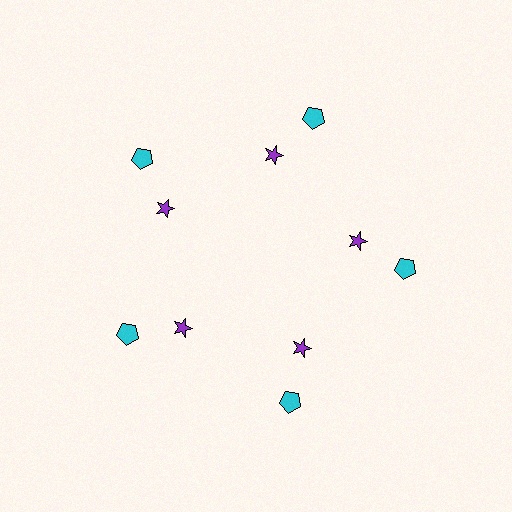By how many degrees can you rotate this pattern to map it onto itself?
The pattern maps onto itself every 72 degrees of rotation.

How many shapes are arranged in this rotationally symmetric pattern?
There are 10 shapes, arranged in 5 groups of 2.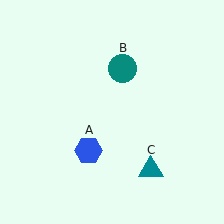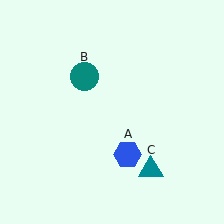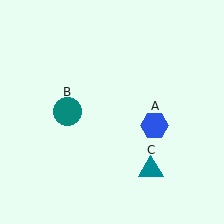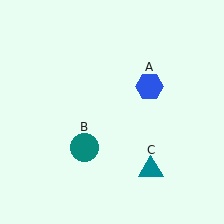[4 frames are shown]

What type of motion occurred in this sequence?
The blue hexagon (object A), teal circle (object B) rotated counterclockwise around the center of the scene.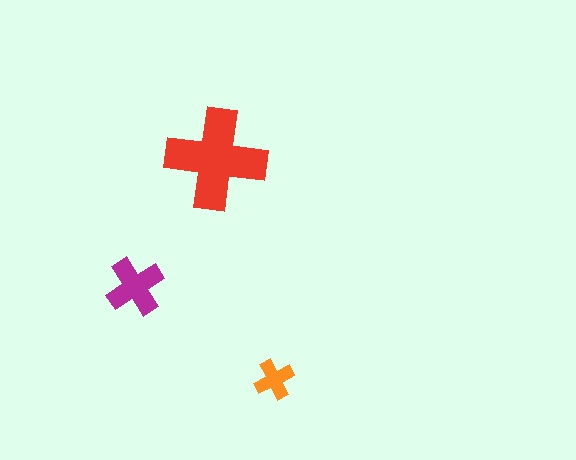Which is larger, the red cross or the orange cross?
The red one.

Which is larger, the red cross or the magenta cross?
The red one.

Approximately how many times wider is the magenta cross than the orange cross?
About 1.5 times wider.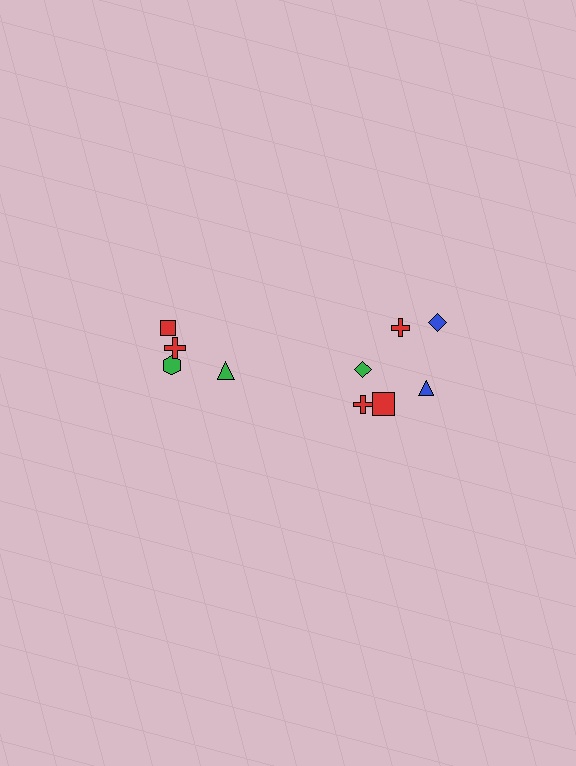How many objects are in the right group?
There are 6 objects.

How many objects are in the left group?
There are 4 objects.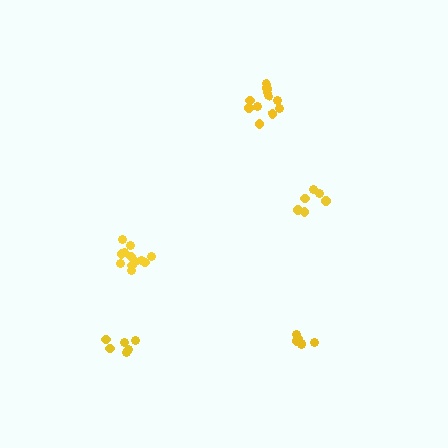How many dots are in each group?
Group 1: 6 dots, Group 2: 12 dots, Group 3: 11 dots, Group 4: 6 dots, Group 5: 6 dots (41 total).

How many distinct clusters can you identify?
There are 5 distinct clusters.